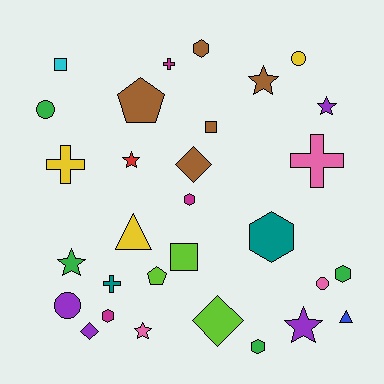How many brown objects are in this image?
There are 5 brown objects.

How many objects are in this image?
There are 30 objects.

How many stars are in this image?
There are 6 stars.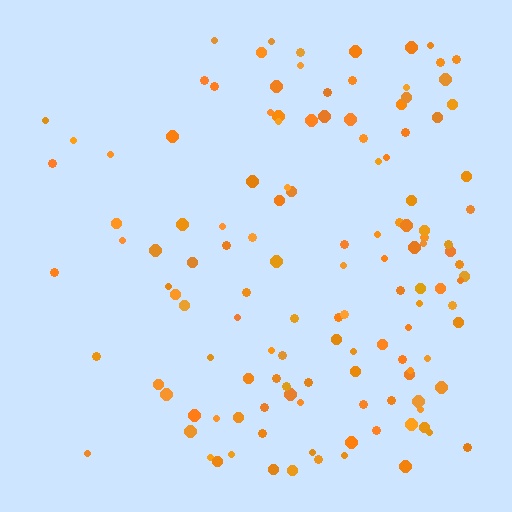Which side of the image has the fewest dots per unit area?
The left.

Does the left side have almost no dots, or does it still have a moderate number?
Still a moderate number, just noticeably fewer than the right.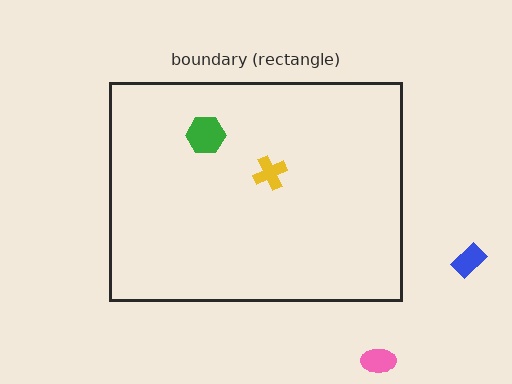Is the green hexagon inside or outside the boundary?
Inside.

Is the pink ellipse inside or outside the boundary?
Outside.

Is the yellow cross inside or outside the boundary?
Inside.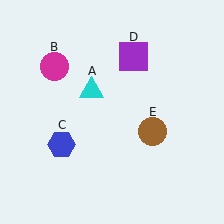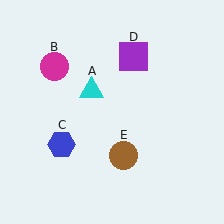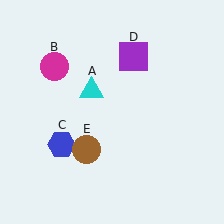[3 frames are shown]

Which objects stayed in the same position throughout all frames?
Cyan triangle (object A) and magenta circle (object B) and blue hexagon (object C) and purple square (object D) remained stationary.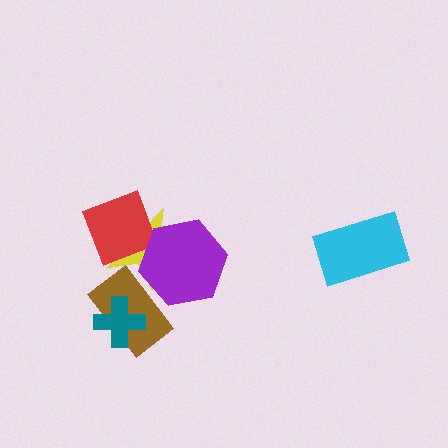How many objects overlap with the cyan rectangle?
0 objects overlap with the cyan rectangle.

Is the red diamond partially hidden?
Yes, it is partially covered by another shape.